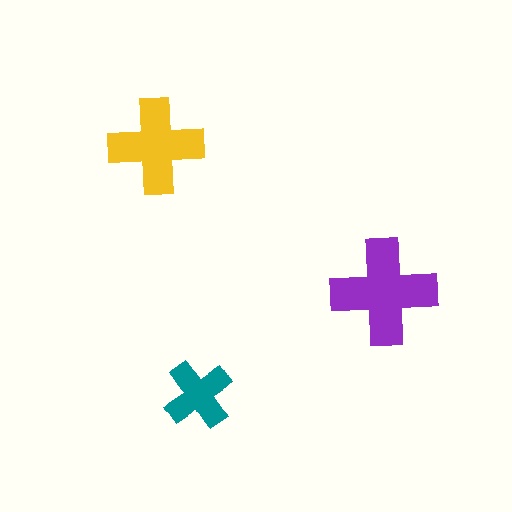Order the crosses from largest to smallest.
the purple one, the yellow one, the teal one.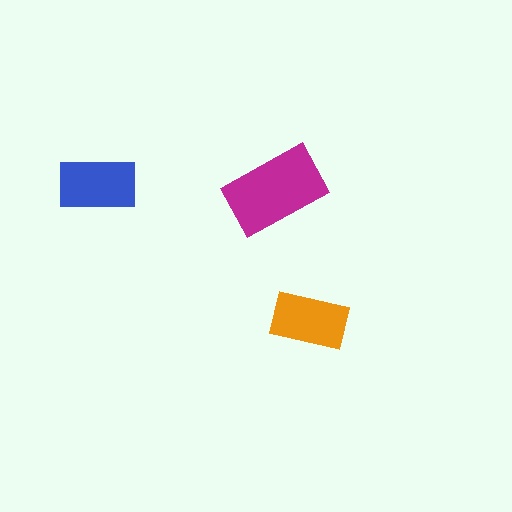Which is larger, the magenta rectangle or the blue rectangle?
The magenta one.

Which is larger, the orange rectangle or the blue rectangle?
The blue one.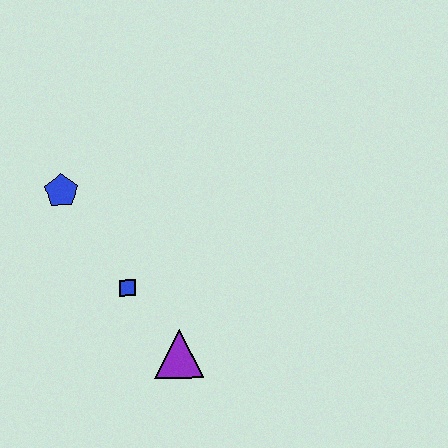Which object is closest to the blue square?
The purple triangle is closest to the blue square.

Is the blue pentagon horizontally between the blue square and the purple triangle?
No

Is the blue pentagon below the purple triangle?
No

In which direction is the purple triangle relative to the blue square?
The purple triangle is below the blue square.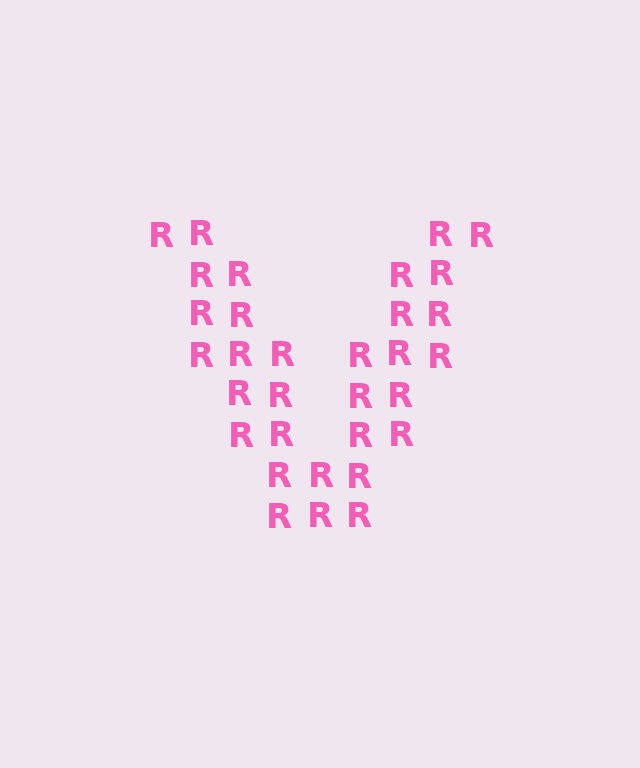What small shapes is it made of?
It is made of small letter R's.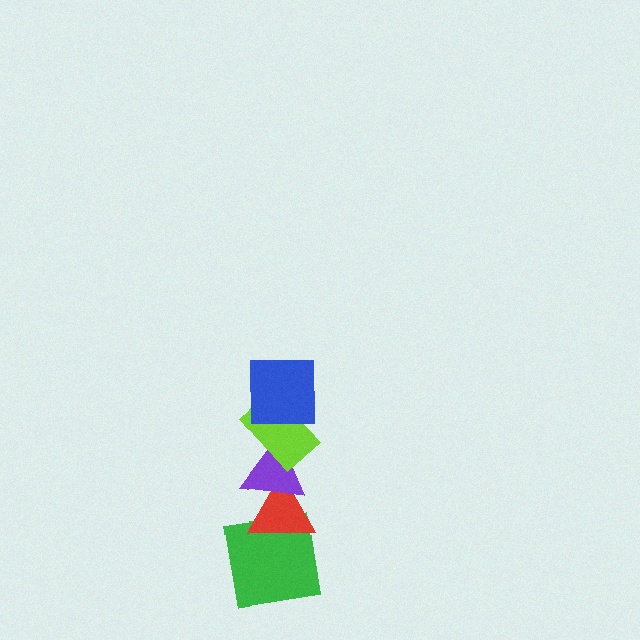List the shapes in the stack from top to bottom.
From top to bottom: the blue square, the lime rectangle, the purple triangle, the red triangle, the green square.